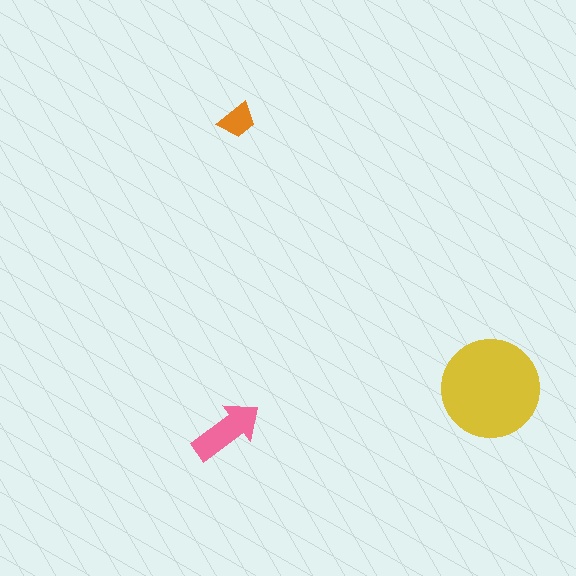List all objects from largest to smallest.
The yellow circle, the pink arrow, the orange trapezoid.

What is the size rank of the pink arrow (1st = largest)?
2nd.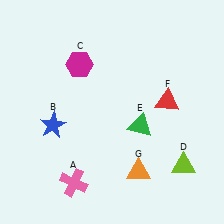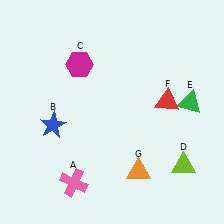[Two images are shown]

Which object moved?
The green triangle (E) moved right.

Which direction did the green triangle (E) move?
The green triangle (E) moved right.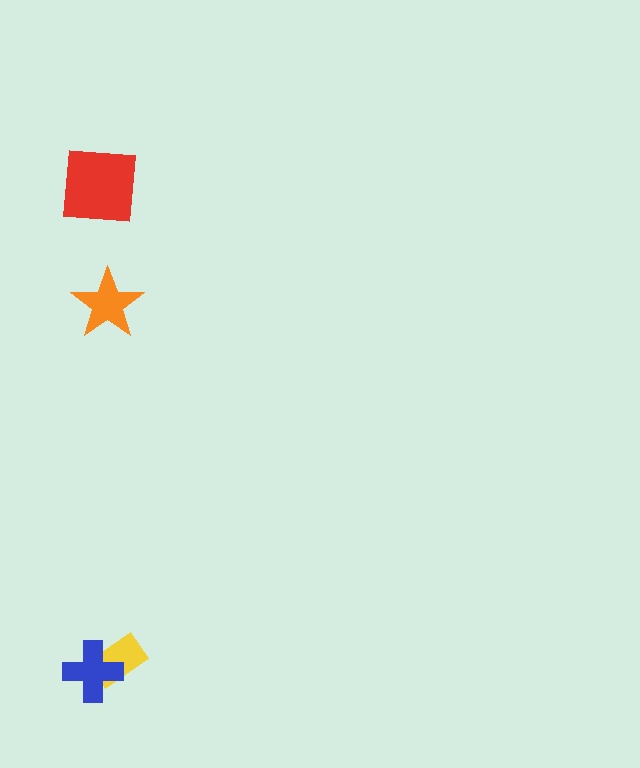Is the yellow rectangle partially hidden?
Yes, it is partially covered by another shape.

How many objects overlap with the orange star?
0 objects overlap with the orange star.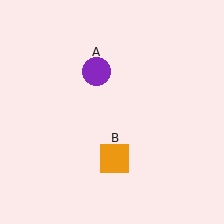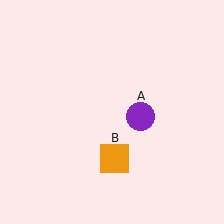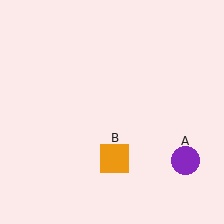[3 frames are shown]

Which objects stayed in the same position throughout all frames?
Orange square (object B) remained stationary.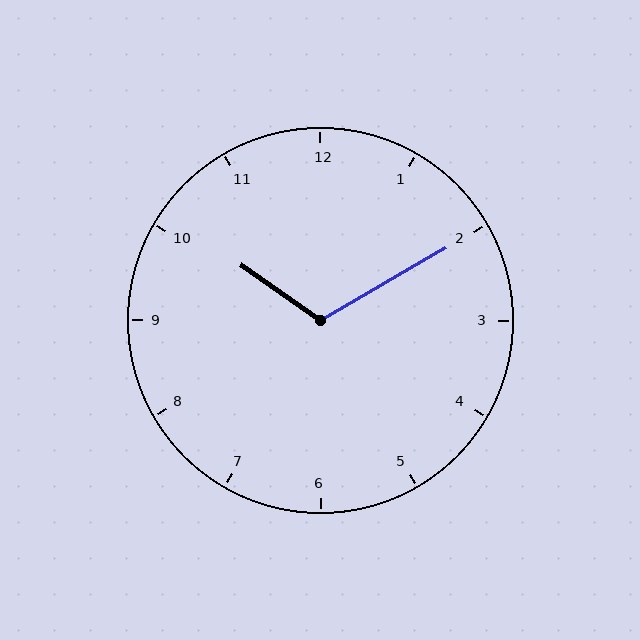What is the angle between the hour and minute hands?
Approximately 115 degrees.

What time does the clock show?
10:10.